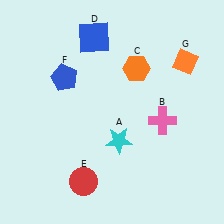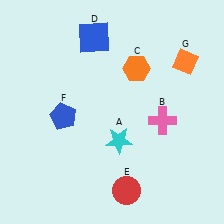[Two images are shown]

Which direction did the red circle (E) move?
The red circle (E) moved right.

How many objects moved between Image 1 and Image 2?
2 objects moved between the two images.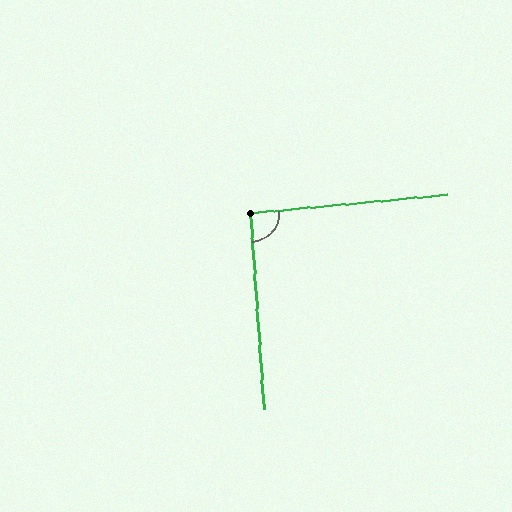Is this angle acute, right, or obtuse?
It is approximately a right angle.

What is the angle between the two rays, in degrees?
Approximately 91 degrees.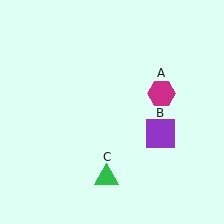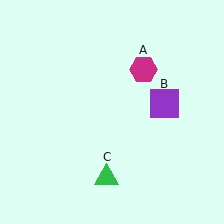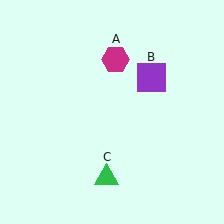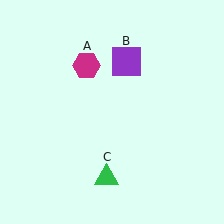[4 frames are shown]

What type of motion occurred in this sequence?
The magenta hexagon (object A), purple square (object B) rotated counterclockwise around the center of the scene.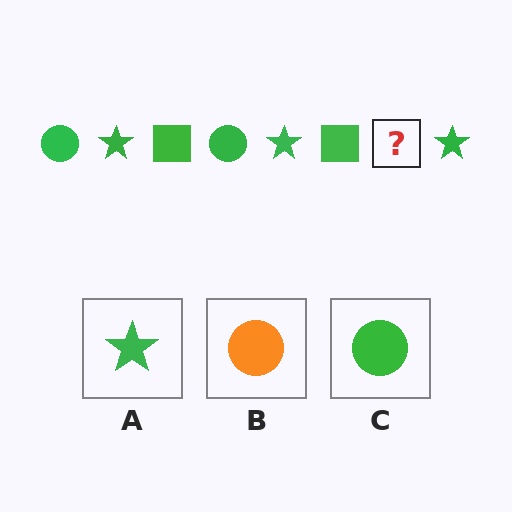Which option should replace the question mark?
Option C.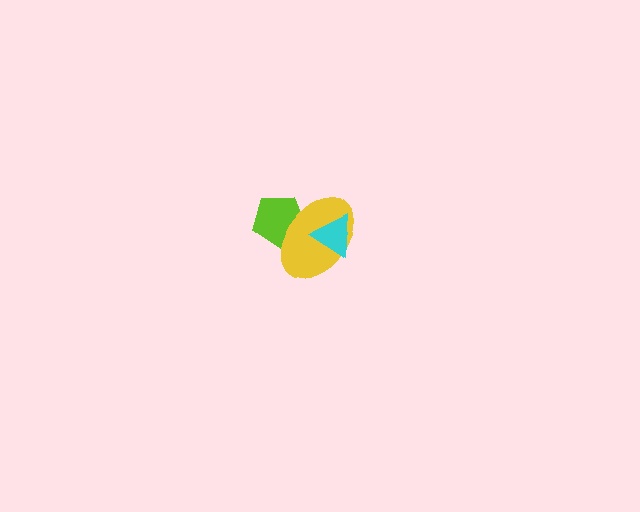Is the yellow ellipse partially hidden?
Yes, it is partially covered by another shape.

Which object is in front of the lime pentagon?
The yellow ellipse is in front of the lime pentagon.